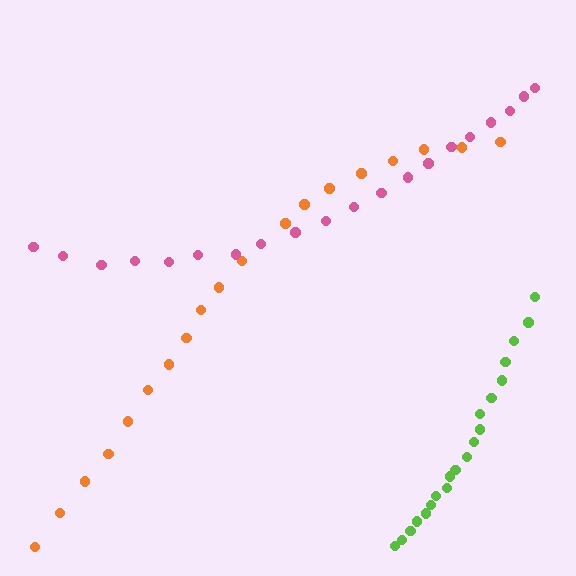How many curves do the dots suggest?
There are 3 distinct paths.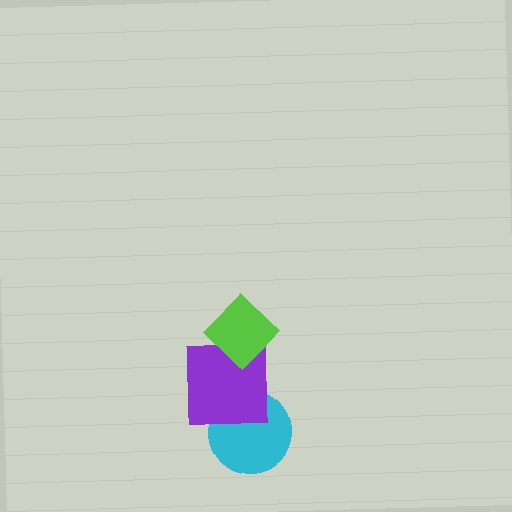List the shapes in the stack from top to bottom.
From top to bottom: the lime diamond, the purple square, the cyan circle.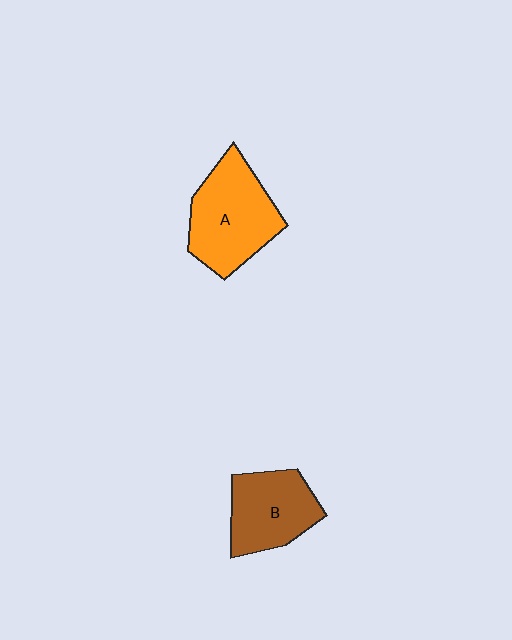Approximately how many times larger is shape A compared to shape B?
Approximately 1.3 times.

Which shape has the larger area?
Shape A (orange).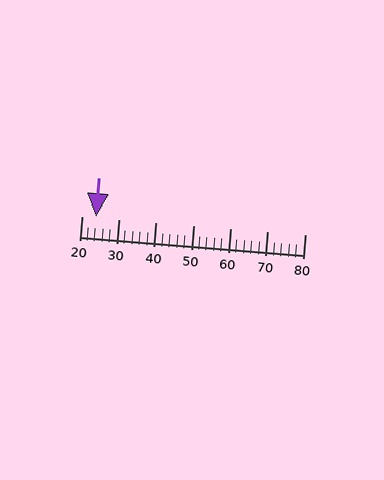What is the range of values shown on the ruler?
The ruler shows values from 20 to 80.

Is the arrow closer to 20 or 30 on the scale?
The arrow is closer to 20.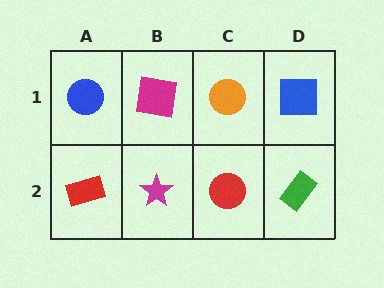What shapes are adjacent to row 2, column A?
A blue circle (row 1, column A), a magenta star (row 2, column B).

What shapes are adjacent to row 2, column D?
A blue square (row 1, column D), a red circle (row 2, column C).